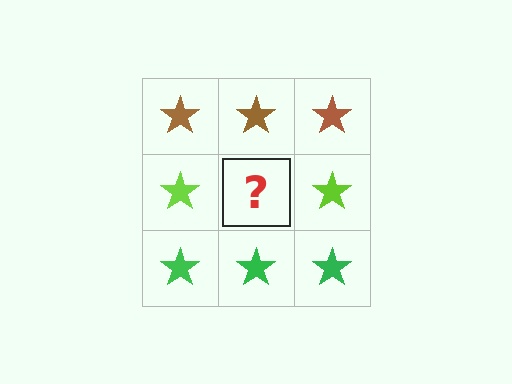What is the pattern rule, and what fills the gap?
The rule is that each row has a consistent color. The gap should be filled with a lime star.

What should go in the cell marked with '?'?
The missing cell should contain a lime star.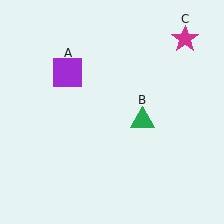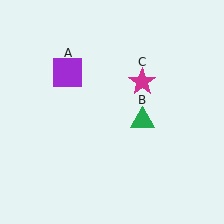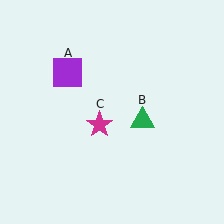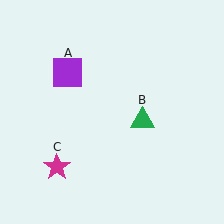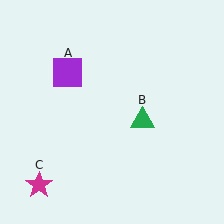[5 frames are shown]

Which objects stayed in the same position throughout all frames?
Purple square (object A) and green triangle (object B) remained stationary.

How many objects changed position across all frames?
1 object changed position: magenta star (object C).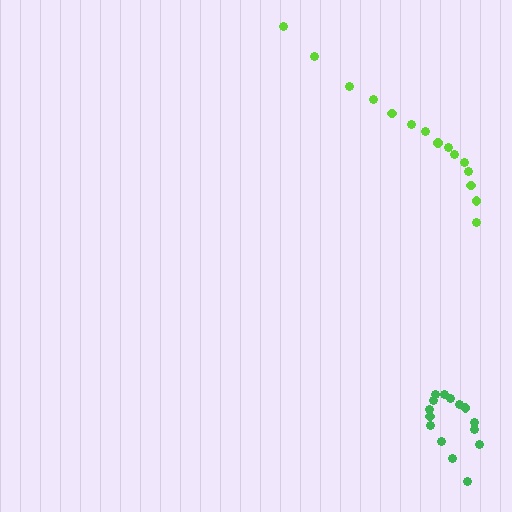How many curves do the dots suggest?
There are 2 distinct paths.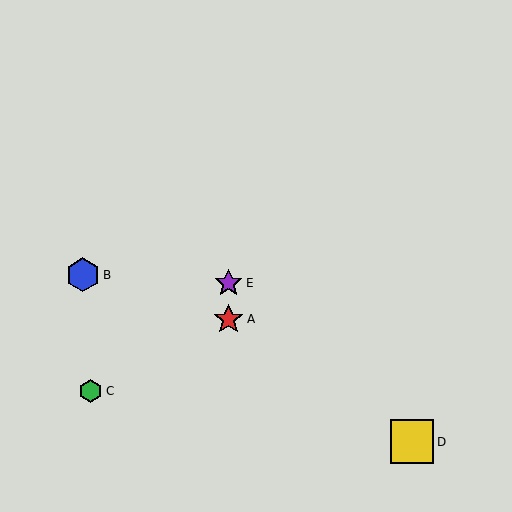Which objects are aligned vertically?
Objects A, E are aligned vertically.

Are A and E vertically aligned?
Yes, both are at x≈229.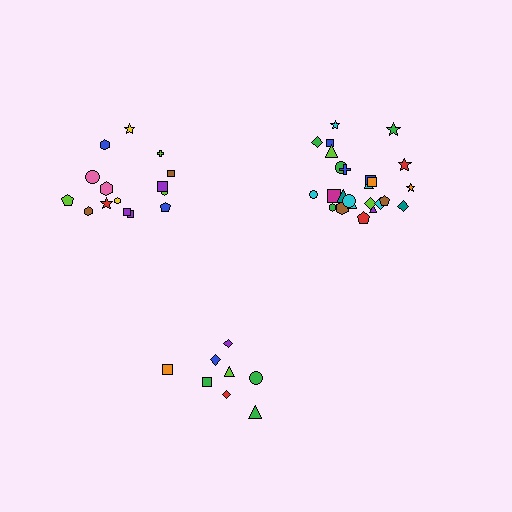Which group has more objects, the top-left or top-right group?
The top-right group.